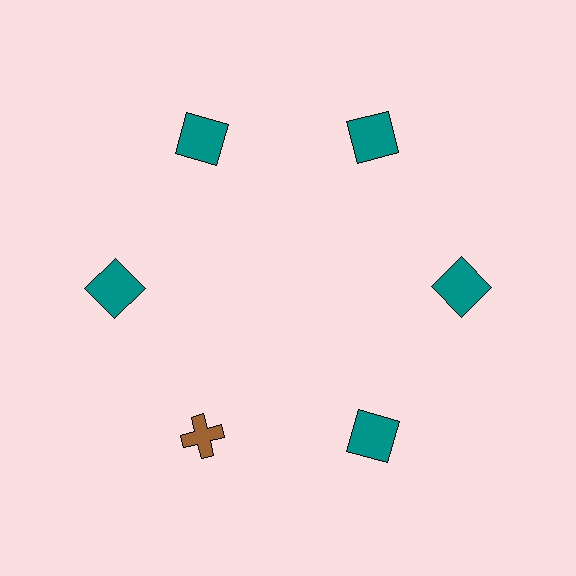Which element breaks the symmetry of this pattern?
The brown cross at roughly the 7 o'clock position breaks the symmetry. All other shapes are teal squares.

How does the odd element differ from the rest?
It differs in both color (brown instead of teal) and shape (cross instead of square).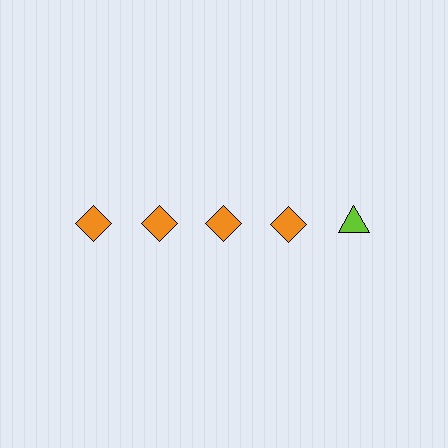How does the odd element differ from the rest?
It differs in both color (lime instead of orange) and shape (triangle instead of diamond).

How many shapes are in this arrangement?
There are 5 shapes arranged in a grid pattern.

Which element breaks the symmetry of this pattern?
The lime triangle in the top row, rightmost column breaks the symmetry. All other shapes are orange diamonds.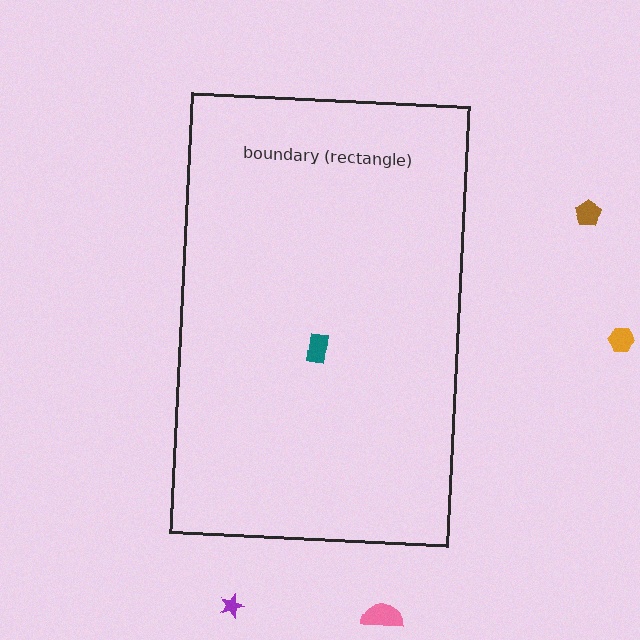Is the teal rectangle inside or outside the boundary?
Inside.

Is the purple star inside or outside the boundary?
Outside.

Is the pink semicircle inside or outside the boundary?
Outside.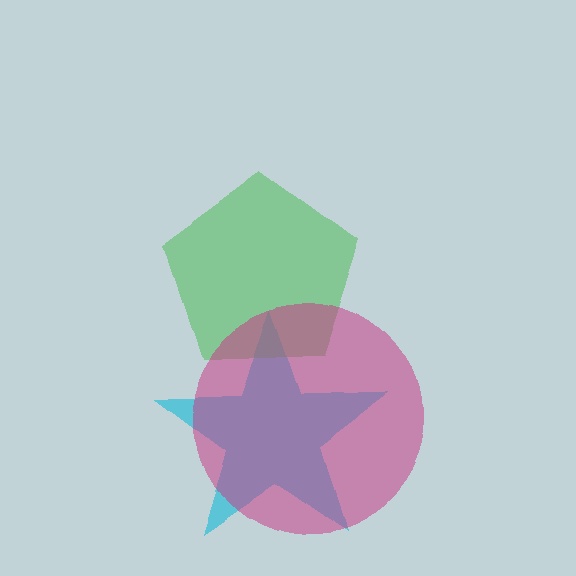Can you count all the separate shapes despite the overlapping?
Yes, there are 3 separate shapes.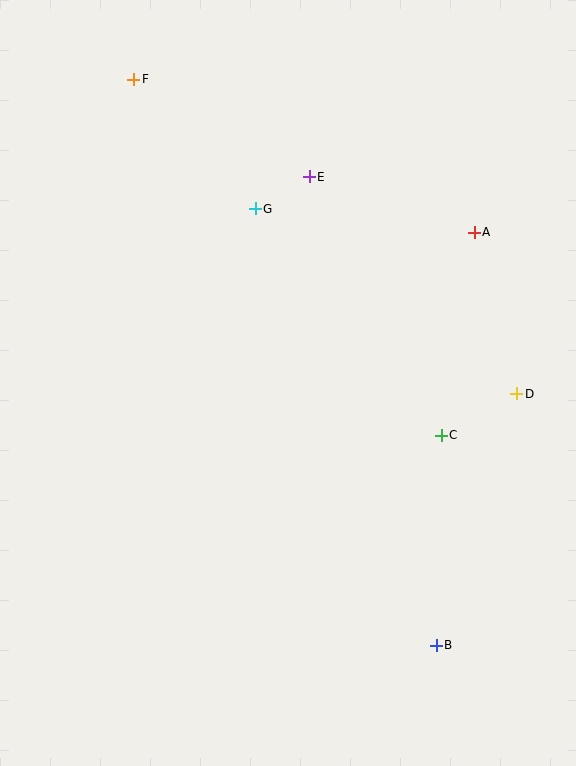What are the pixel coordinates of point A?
Point A is at (474, 232).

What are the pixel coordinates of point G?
Point G is at (255, 209).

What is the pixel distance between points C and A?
The distance between C and A is 206 pixels.